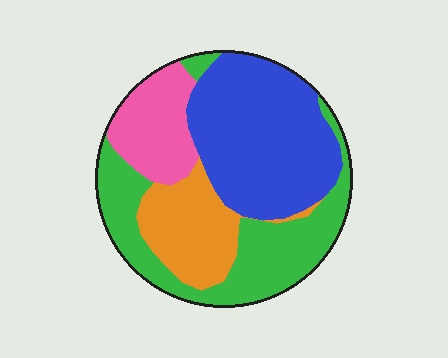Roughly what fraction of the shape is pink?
Pink takes up about one sixth (1/6) of the shape.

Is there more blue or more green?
Blue.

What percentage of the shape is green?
Green covers roughly 30% of the shape.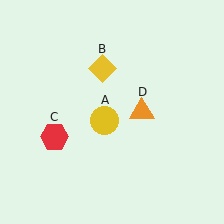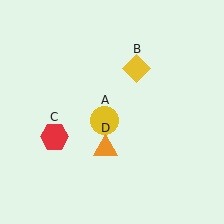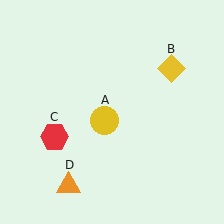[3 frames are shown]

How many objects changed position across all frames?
2 objects changed position: yellow diamond (object B), orange triangle (object D).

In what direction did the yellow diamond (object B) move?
The yellow diamond (object B) moved right.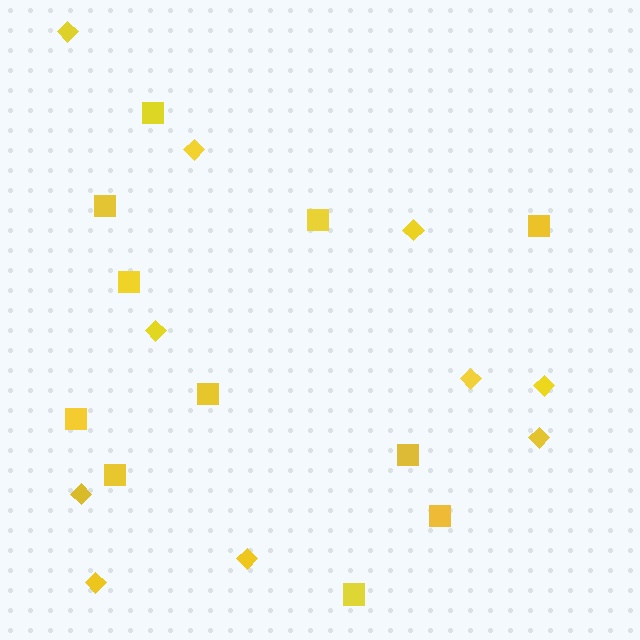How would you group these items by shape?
There are 2 groups: one group of diamonds (10) and one group of squares (11).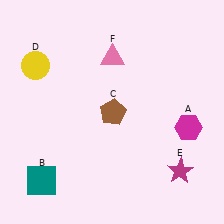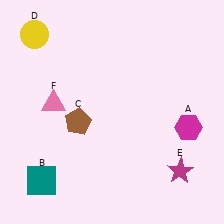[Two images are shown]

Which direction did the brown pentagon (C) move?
The brown pentagon (C) moved left.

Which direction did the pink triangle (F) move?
The pink triangle (F) moved left.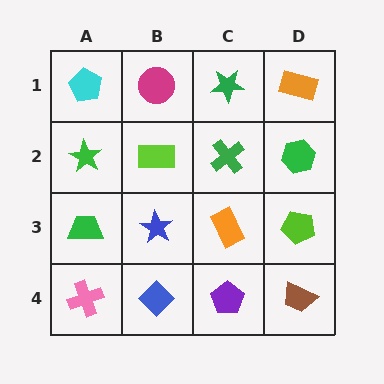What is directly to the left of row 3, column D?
An orange rectangle.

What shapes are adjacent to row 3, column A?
A green star (row 2, column A), a pink cross (row 4, column A), a blue star (row 3, column B).